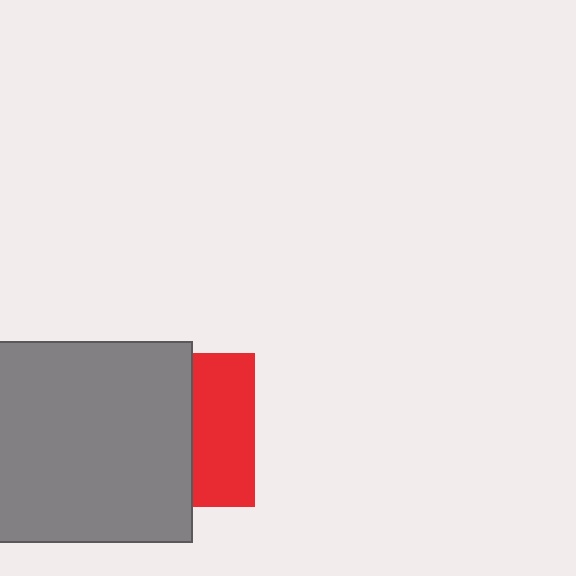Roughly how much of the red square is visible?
A small part of it is visible (roughly 40%).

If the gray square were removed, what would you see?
You would see the complete red square.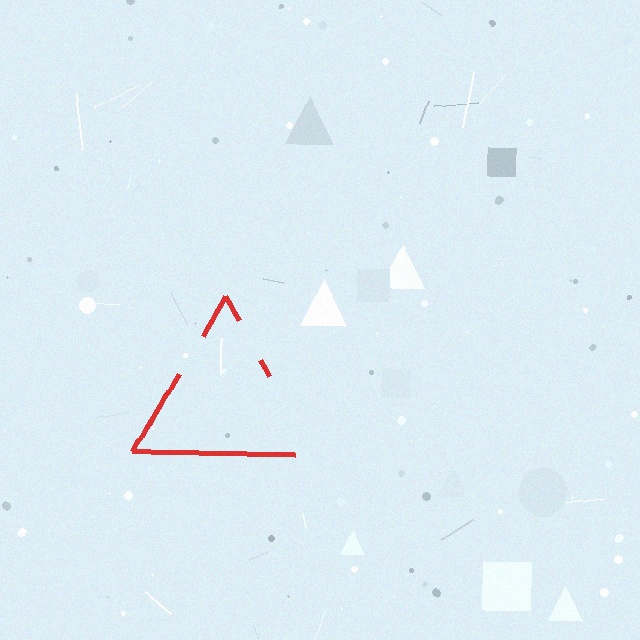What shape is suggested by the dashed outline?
The dashed outline suggests a triangle.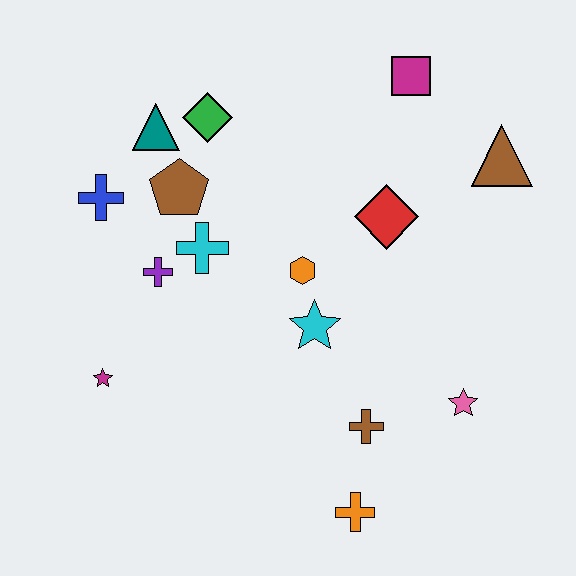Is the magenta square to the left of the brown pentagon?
No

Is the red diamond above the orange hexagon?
Yes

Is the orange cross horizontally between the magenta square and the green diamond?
Yes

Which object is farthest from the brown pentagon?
The orange cross is farthest from the brown pentagon.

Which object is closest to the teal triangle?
The green diamond is closest to the teal triangle.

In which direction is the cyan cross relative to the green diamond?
The cyan cross is below the green diamond.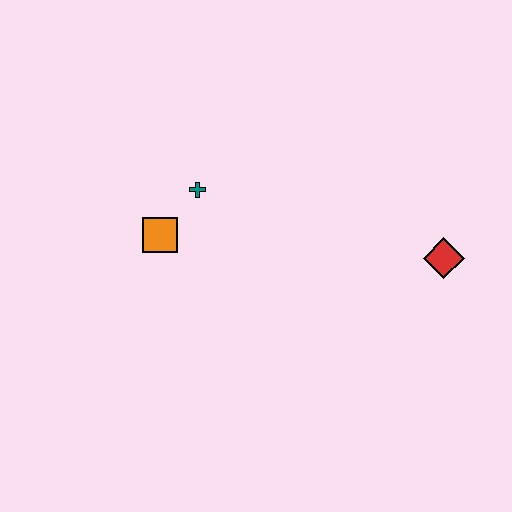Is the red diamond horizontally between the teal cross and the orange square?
No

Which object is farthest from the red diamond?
The orange square is farthest from the red diamond.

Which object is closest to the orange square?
The teal cross is closest to the orange square.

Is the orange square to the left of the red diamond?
Yes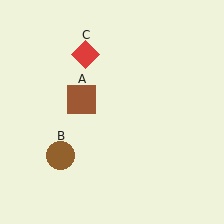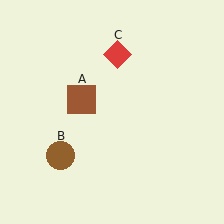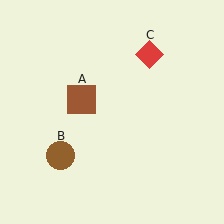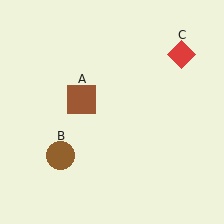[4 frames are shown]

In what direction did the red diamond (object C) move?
The red diamond (object C) moved right.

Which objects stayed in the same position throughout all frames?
Brown square (object A) and brown circle (object B) remained stationary.